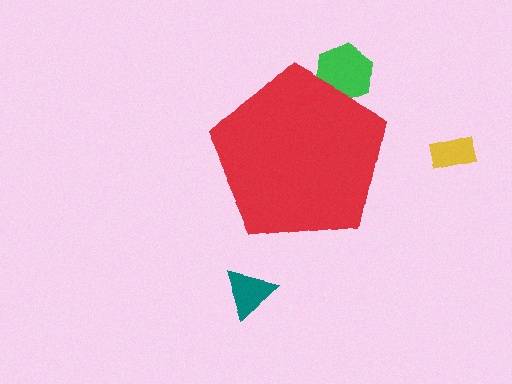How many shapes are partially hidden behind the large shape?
1 shape is partially hidden.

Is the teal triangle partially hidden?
No, the teal triangle is fully visible.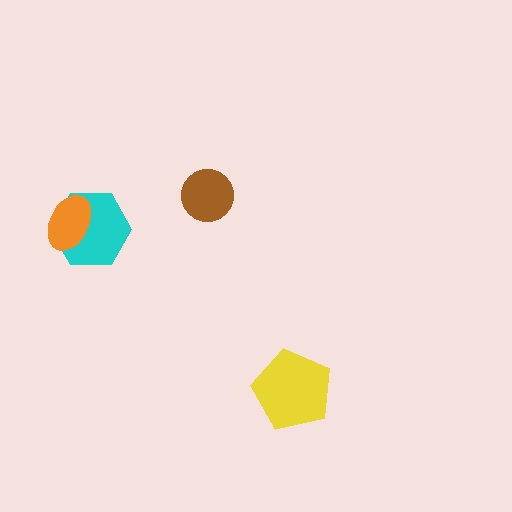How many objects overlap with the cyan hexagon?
1 object overlaps with the cyan hexagon.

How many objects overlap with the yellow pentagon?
0 objects overlap with the yellow pentagon.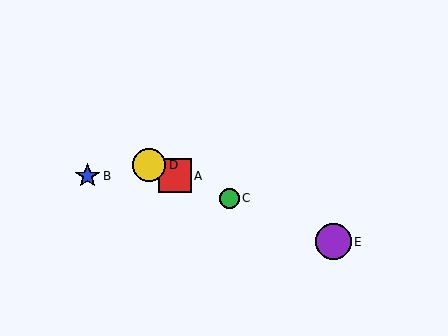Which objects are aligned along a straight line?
Objects A, C, D, E are aligned along a straight line.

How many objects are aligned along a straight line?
4 objects (A, C, D, E) are aligned along a straight line.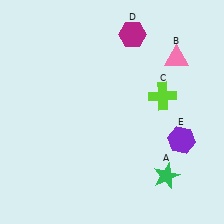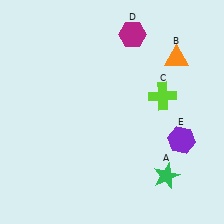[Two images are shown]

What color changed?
The triangle (B) changed from pink in Image 1 to orange in Image 2.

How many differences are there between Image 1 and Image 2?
There is 1 difference between the two images.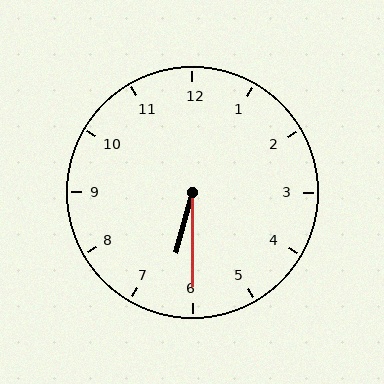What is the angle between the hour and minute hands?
Approximately 15 degrees.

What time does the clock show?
6:30.